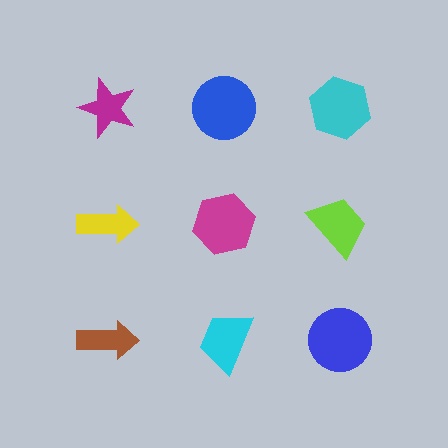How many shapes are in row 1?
3 shapes.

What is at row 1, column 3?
A cyan hexagon.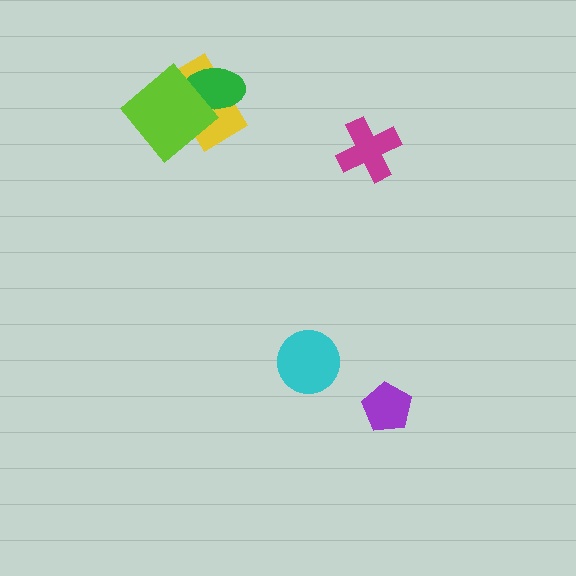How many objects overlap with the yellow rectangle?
2 objects overlap with the yellow rectangle.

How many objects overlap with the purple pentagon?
0 objects overlap with the purple pentagon.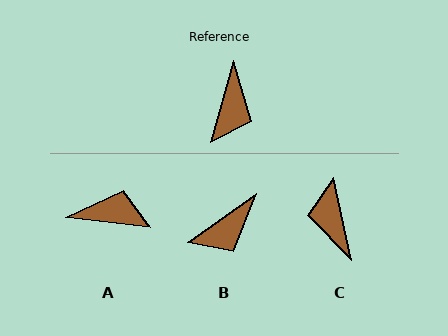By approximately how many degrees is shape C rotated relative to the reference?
Approximately 153 degrees clockwise.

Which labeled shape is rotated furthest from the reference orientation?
C, about 153 degrees away.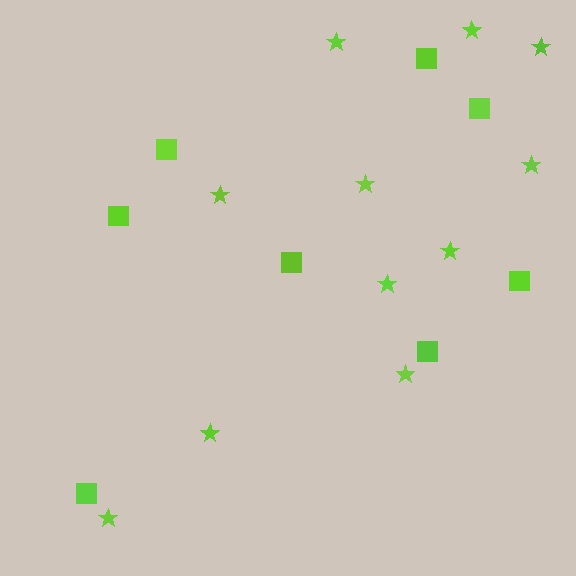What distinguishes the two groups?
There are 2 groups: one group of squares (8) and one group of stars (11).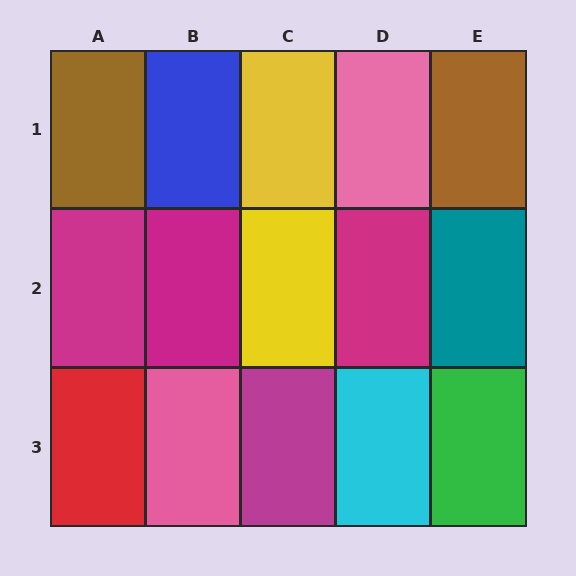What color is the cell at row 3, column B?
Pink.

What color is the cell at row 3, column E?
Green.